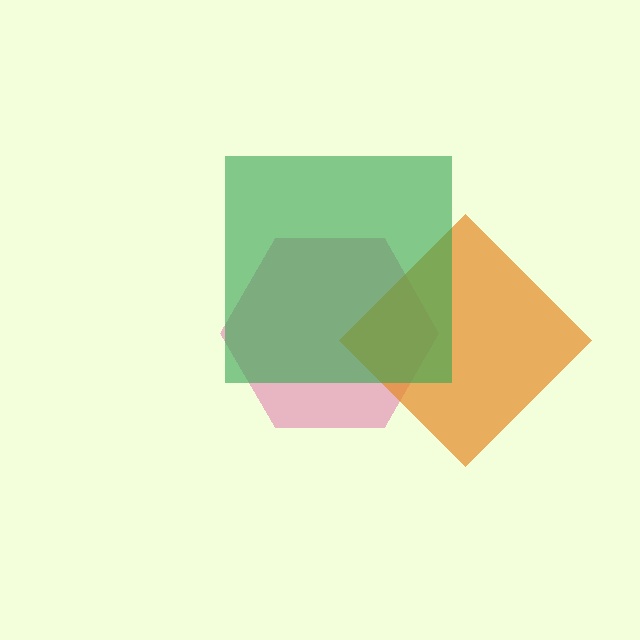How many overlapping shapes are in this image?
There are 3 overlapping shapes in the image.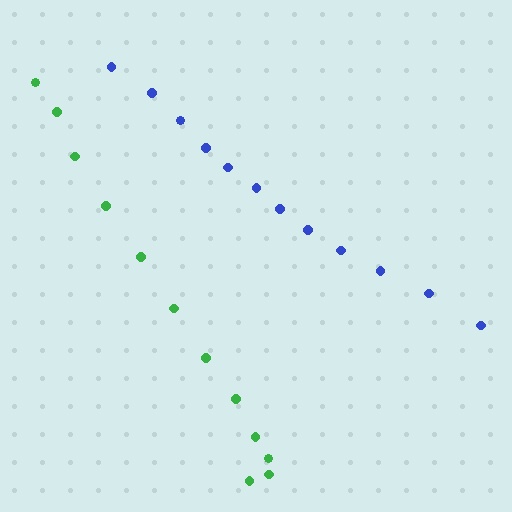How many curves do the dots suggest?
There are 2 distinct paths.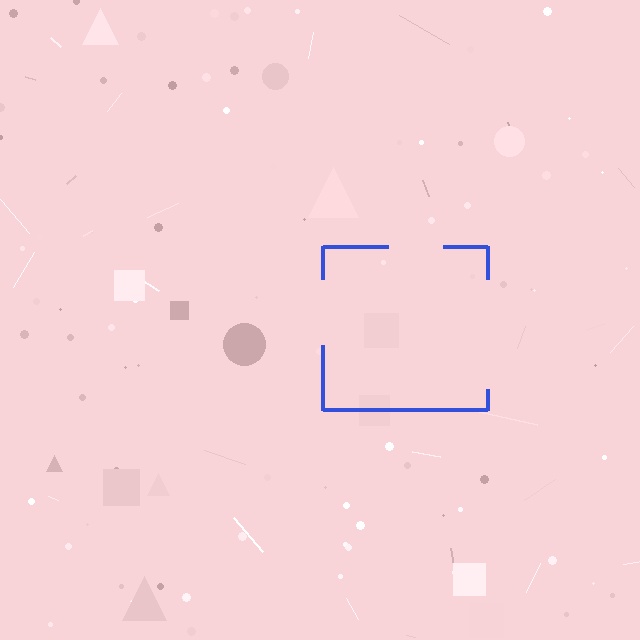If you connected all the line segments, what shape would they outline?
They would outline a square.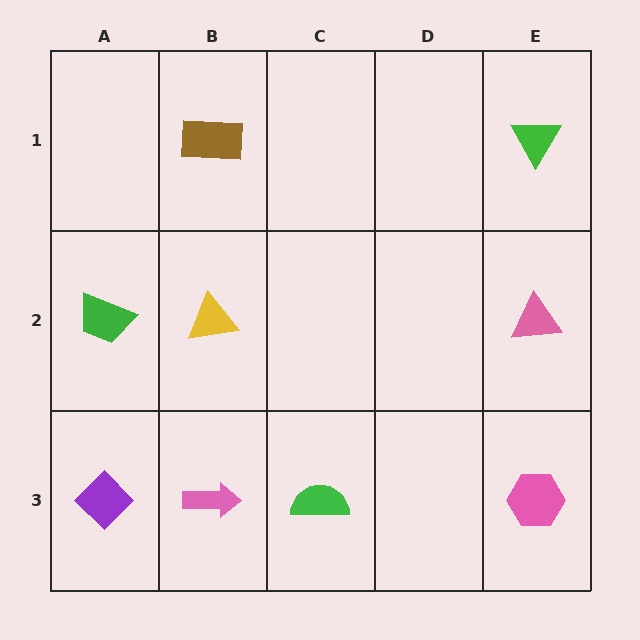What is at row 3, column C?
A green semicircle.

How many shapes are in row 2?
3 shapes.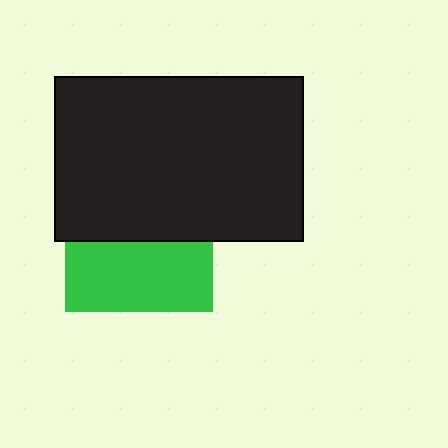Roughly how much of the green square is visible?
About half of it is visible (roughly 47%).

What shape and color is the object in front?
The object in front is a black rectangle.